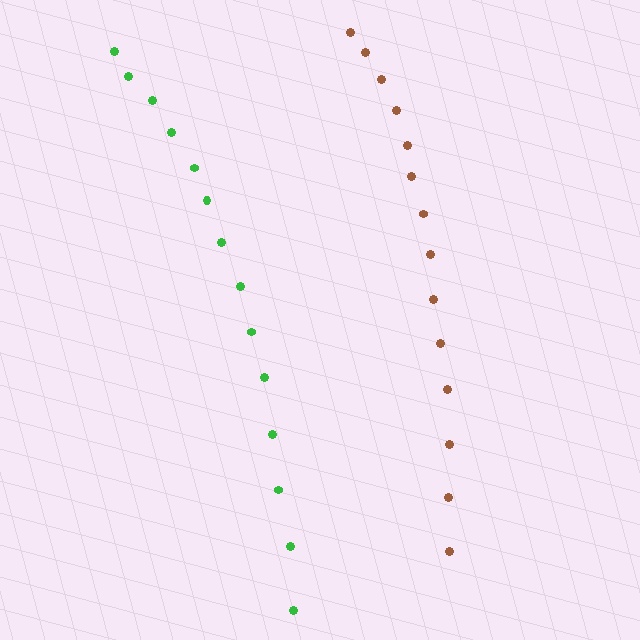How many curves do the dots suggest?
There are 2 distinct paths.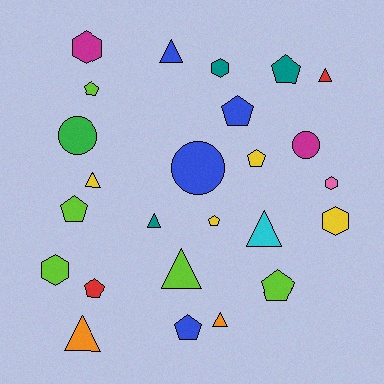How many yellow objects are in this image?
There are 4 yellow objects.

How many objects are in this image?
There are 25 objects.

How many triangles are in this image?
There are 8 triangles.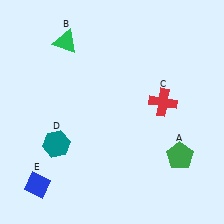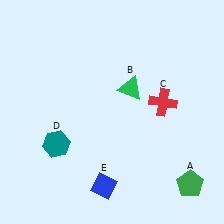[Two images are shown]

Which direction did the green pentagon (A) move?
The green pentagon (A) moved down.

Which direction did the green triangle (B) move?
The green triangle (B) moved right.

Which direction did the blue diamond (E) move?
The blue diamond (E) moved right.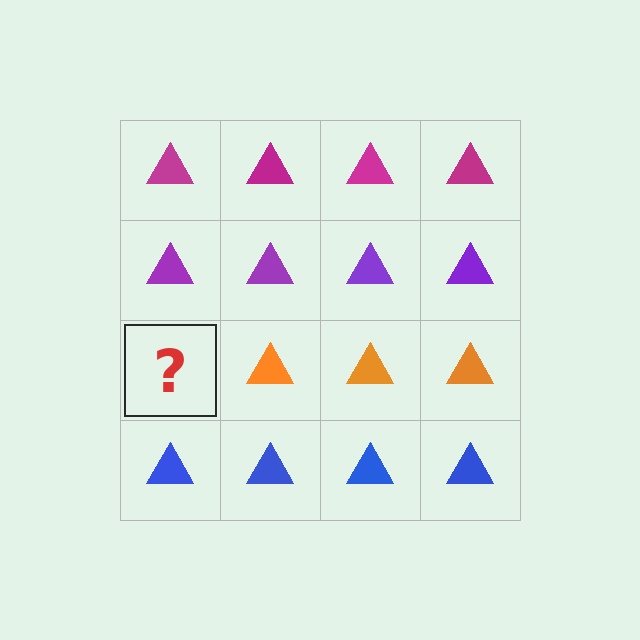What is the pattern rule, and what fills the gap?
The rule is that each row has a consistent color. The gap should be filled with an orange triangle.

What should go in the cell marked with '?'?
The missing cell should contain an orange triangle.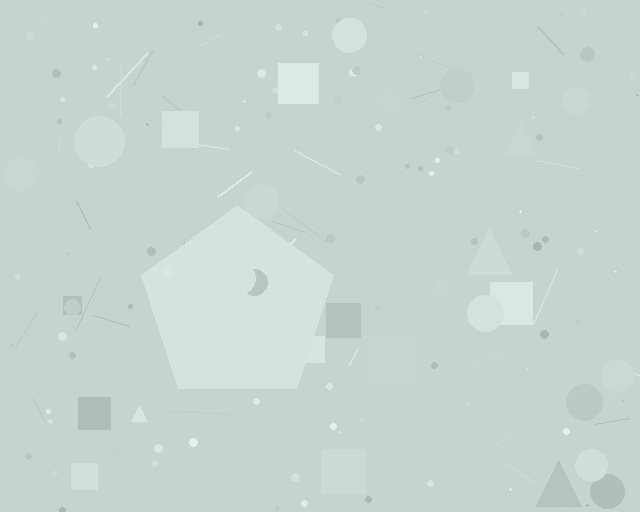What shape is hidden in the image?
A pentagon is hidden in the image.